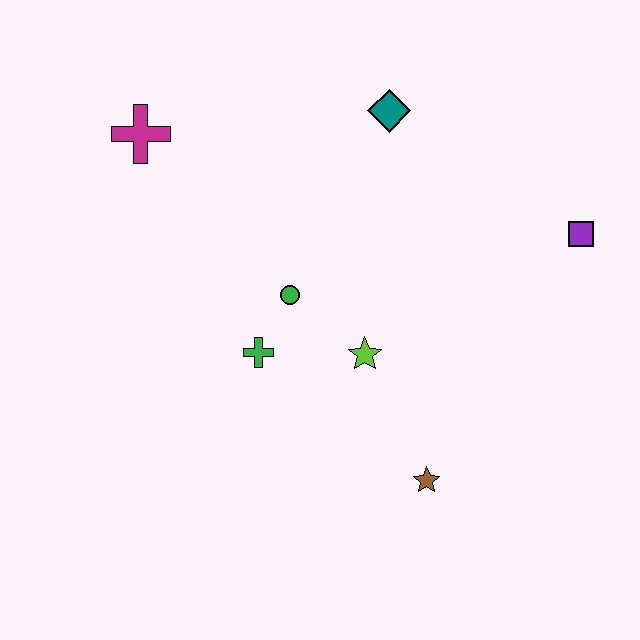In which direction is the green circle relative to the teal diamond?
The green circle is below the teal diamond.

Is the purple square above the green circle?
Yes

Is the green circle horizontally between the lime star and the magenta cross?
Yes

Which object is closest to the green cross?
The green circle is closest to the green cross.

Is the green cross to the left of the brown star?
Yes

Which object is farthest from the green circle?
The purple square is farthest from the green circle.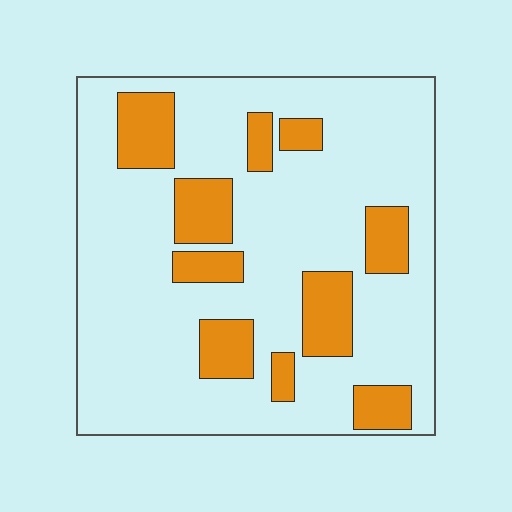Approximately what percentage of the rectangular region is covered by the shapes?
Approximately 20%.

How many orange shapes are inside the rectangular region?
10.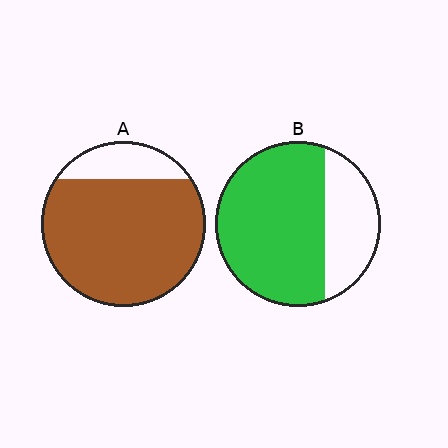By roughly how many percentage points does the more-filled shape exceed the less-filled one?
By roughly 10 percentage points (A over B).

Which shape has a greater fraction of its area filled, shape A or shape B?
Shape A.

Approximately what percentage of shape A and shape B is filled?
A is approximately 85% and B is approximately 70%.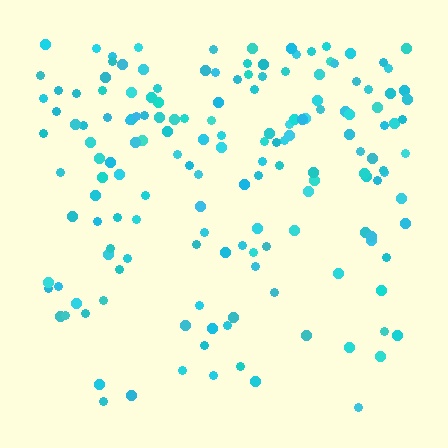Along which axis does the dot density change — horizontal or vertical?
Vertical.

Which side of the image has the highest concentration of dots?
The top.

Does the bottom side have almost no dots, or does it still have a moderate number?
Still a moderate number, just noticeably fewer than the top.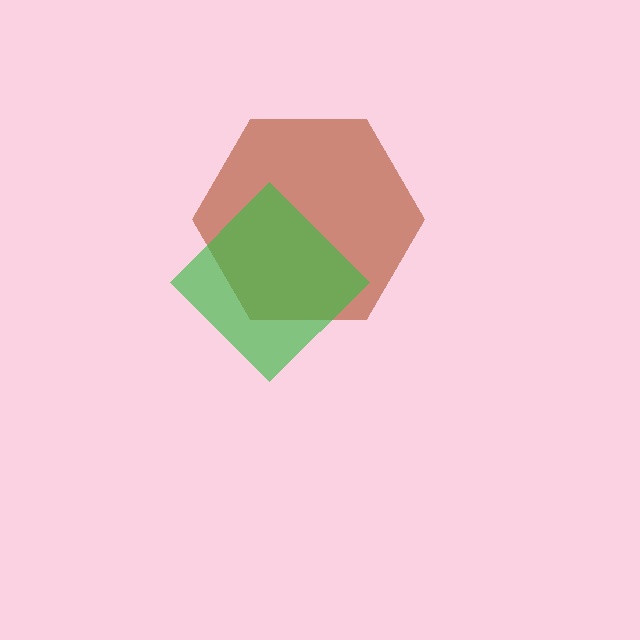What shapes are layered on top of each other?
The layered shapes are: a brown hexagon, a green diamond.